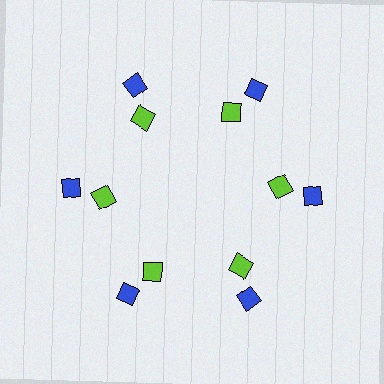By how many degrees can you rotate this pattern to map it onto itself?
The pattern maps onto itself every 60 degrees of rotation.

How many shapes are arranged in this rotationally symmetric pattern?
There are 12 shapes, arranged in 6 groups of 2.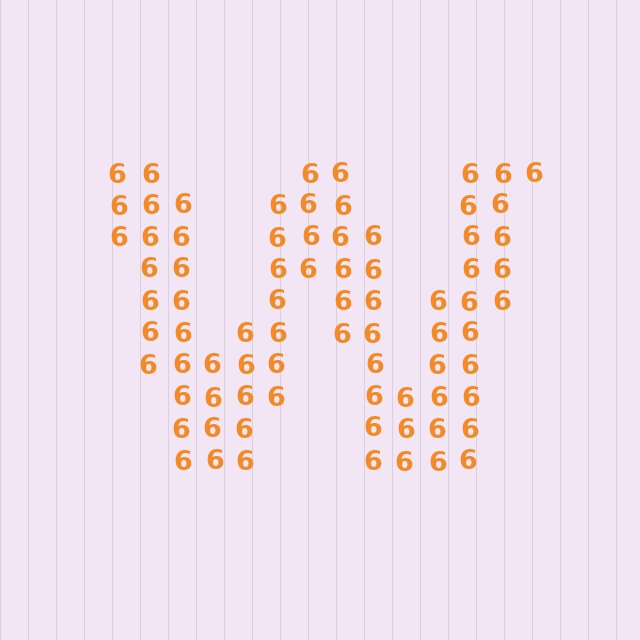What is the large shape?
The large shape is the letter W.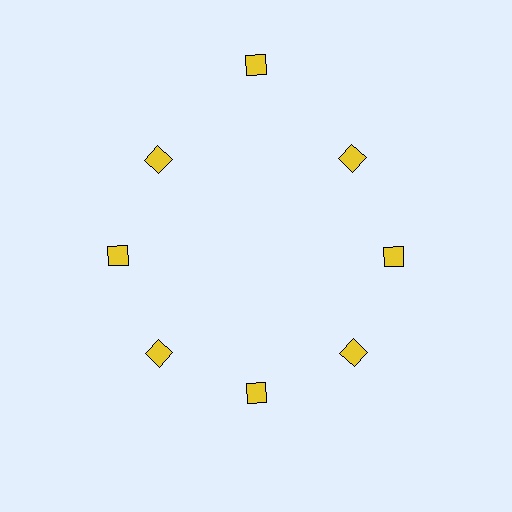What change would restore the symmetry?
The symmetry would be restored by moving it inward, back onto the ring so that all 8 diamonds sit at equal angles and equal distance from the center.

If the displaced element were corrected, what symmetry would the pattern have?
It would have 8-fold rotational symmetry — the pattern would map onto itself every 45 degrees.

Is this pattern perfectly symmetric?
No. The 8 yellow diamonds are arranged in a ring, but one element near the 12 o'clock position is pushed outward from the center, breaking the 8-fold rotational symmetry.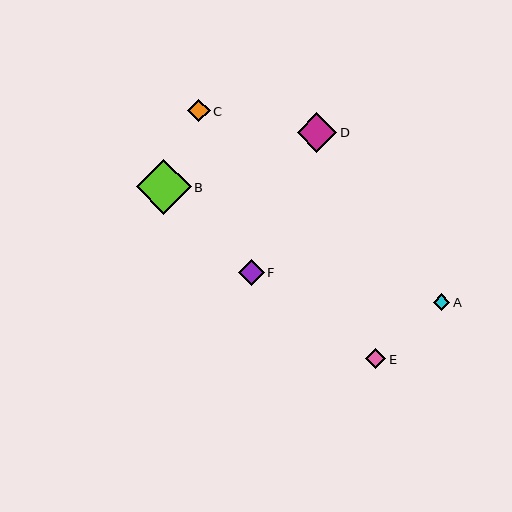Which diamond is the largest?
Diamond B is the largest with a size of approximately 55 pixels.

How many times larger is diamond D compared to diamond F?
Diamond D is approximately 1.5 times the size of diamond F.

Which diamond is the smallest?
Diamond A is the smallest with a size of approximately 16 pixels.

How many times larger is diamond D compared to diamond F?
Diamond D is approximately 1.5 times the size of diamond F.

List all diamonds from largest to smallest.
From largest to smallest: B, D, F, C, E, A.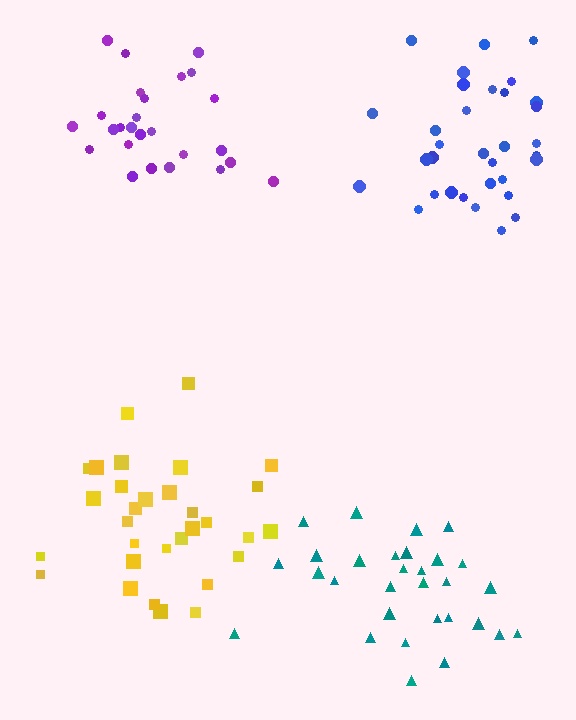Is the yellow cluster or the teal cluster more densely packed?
Teal.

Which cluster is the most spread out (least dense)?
Yellow.